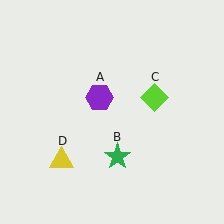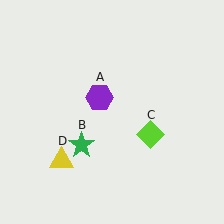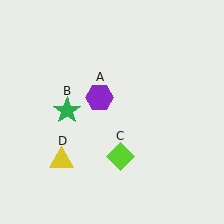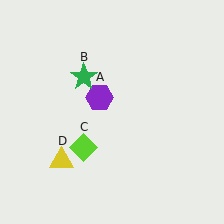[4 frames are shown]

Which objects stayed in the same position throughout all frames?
Purple hexagon (object A) and yellow triangle (object D) remained stationary.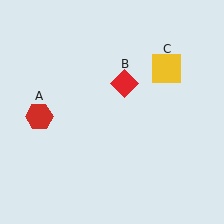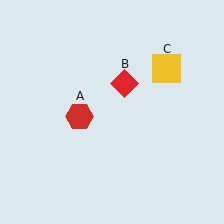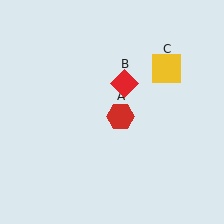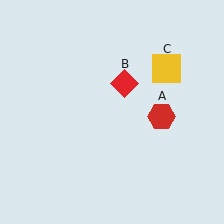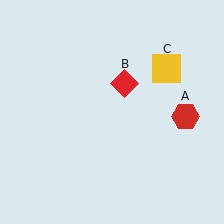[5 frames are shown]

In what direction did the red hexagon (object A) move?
The red hexagon (object A) moved right.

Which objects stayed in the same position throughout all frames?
Red diamond (object B) and yellow square (object C) remained stationary.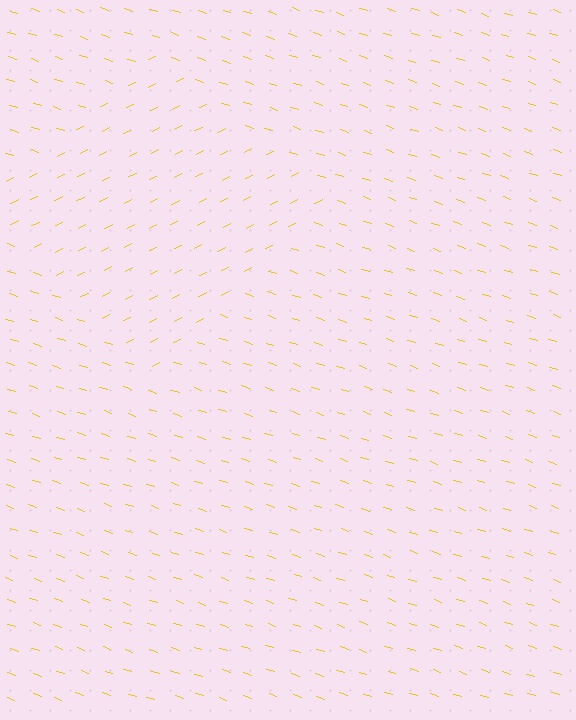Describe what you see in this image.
The image is filled with small yellow line segments. A diamond region in the image has lines oriented differently from the surrounding lines, creating a visible texture boundary.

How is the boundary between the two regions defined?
The boundary is defined purely by a change in line orientation (approximately 45 degrees difference). All lines are the same color and thickness.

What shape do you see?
I see a diamond.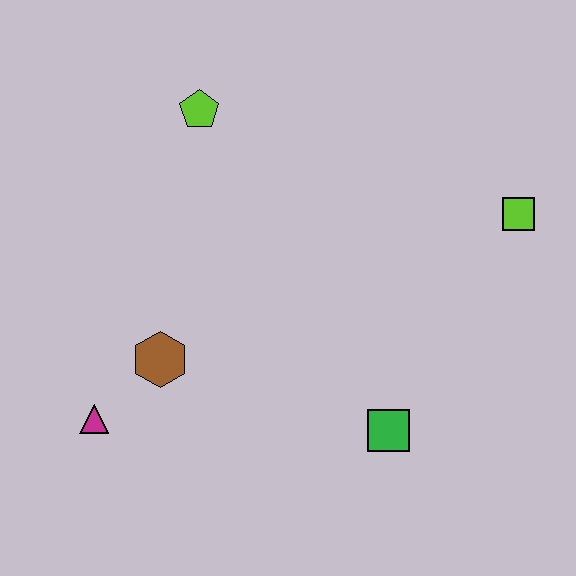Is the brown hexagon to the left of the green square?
Yes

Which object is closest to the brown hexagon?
The magenta triangle is closest to the brown hexagon.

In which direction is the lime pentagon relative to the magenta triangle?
The lime pentagon is above the magenta triangle.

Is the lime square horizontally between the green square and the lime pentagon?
No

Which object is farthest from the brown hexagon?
The lime square is farthest from the brown hexagon.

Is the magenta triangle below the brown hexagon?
Yes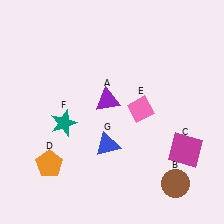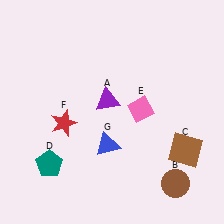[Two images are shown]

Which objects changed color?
C changed from magenta to brown. D changed from orange to teal. F changed from teal to red.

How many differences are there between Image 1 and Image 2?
There are 3 differences between the two images.